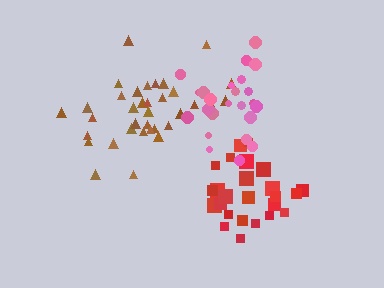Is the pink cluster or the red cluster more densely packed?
Red.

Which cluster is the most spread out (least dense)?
Brown.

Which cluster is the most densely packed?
Red.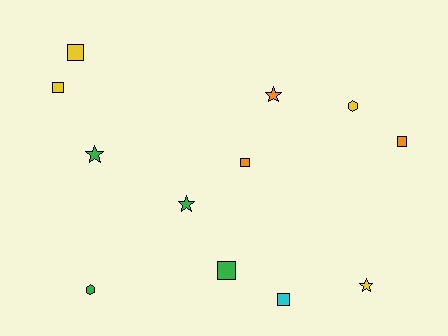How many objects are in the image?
There are 12 objects.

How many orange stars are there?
There is 1 orange star.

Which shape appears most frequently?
Square, with 6 objects.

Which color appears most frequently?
Yellow, with 4 objects.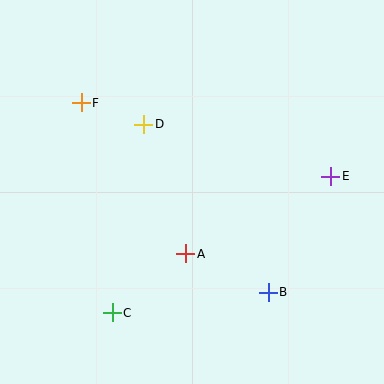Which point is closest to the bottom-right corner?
Point B is closest to the bottom-right corner.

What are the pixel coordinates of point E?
Point E is at (331, 176).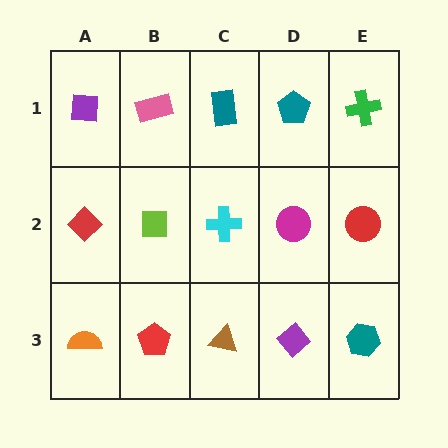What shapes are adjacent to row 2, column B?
A pink rectangle (row 1, column B), a red pentagon (row 3, column B), a red diamond (row 2, column A), a cyan cross (row 2, column C).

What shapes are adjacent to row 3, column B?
A lime square (row 2, column B), an orange semicircle (row 3, column A), a brown triangle (row 3, column C).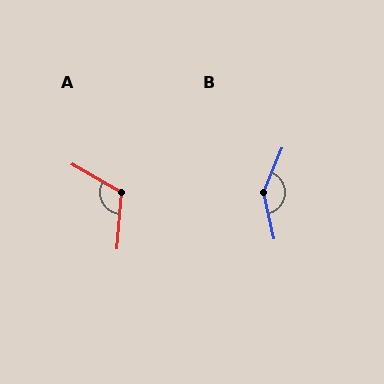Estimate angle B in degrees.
Approximately 144 degrees.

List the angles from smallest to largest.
A (116°), B (144°).